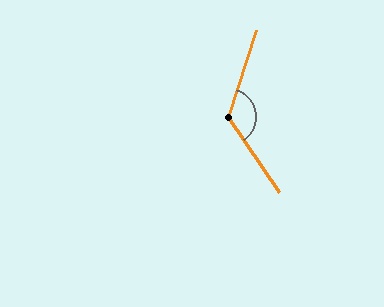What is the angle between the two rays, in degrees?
Approximately 127 degrees.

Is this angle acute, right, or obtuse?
It is obtuse.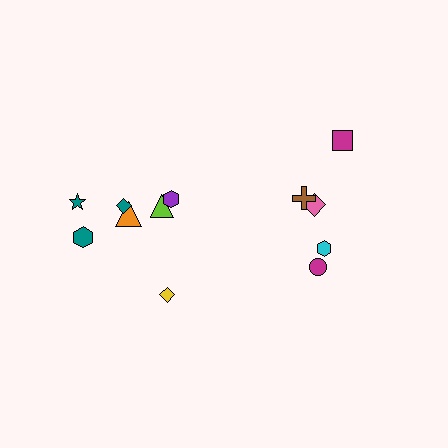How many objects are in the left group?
There are 7 objects.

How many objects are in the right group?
There are 5 objects.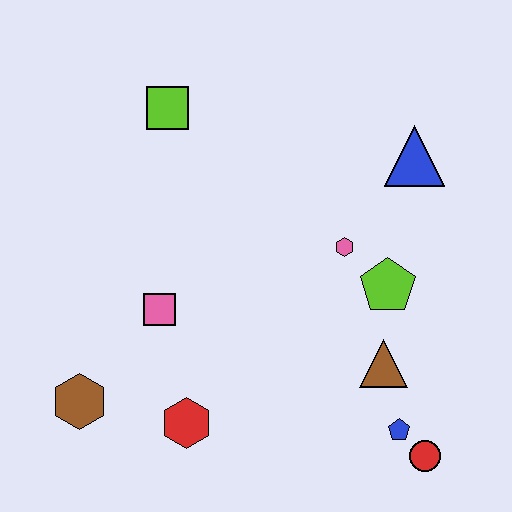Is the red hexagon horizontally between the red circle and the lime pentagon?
No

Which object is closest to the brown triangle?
The blue pentagon is closest to the brown triangle.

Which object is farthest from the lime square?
The red circle is farthest from the lime square.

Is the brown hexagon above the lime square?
No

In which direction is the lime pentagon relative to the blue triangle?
The lime pentagon is below the blue triangle.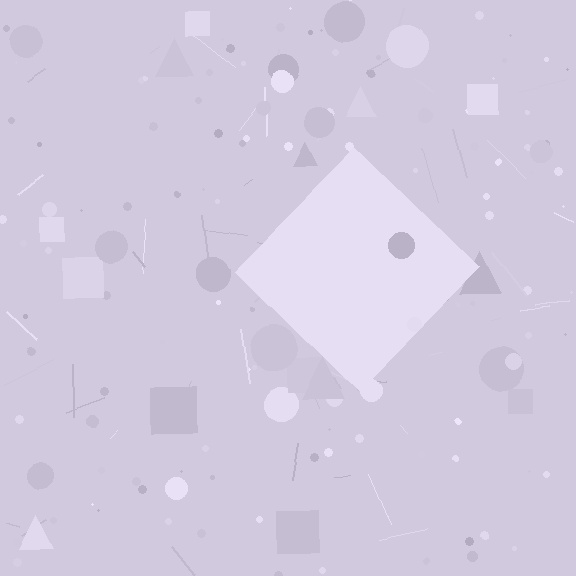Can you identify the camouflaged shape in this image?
The camouflaged shape is a diamond.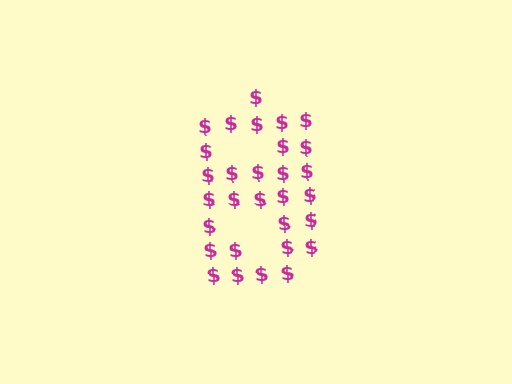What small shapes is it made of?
It is made of small dollar signs.